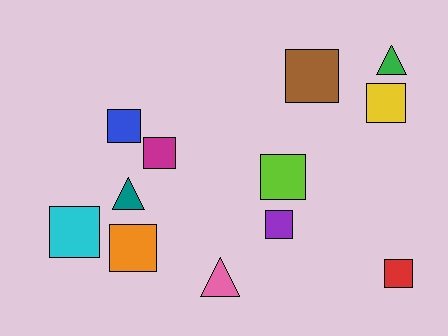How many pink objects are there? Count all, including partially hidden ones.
There is 1 pink object.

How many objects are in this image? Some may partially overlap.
There are 12 objects.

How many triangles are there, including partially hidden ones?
There are 3 triangles.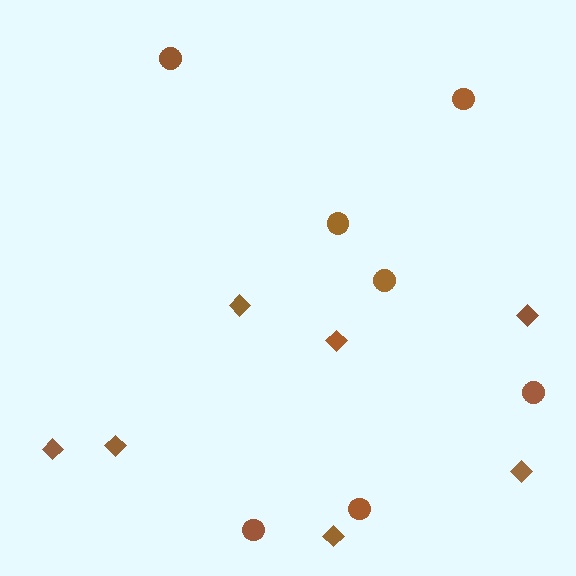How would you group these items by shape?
There are 2 groups: one group of circles (7) and one group of diamonds (7).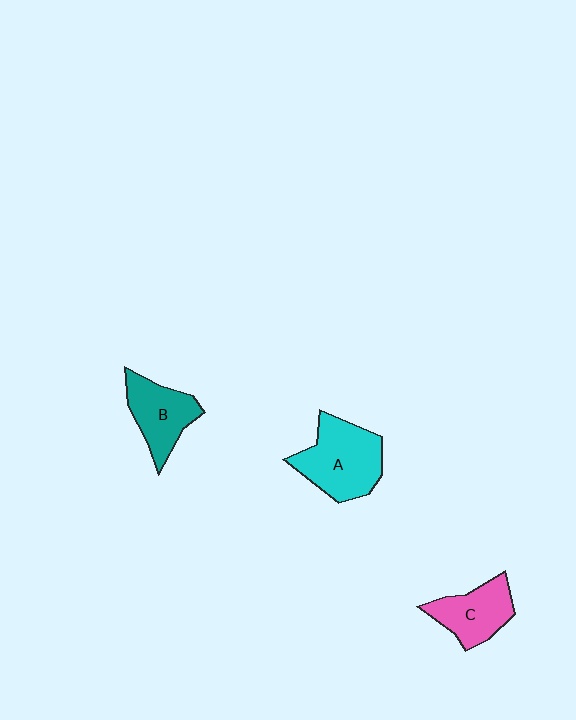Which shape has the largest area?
Shape A (cyan).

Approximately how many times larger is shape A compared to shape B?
Approximately 1.4 times.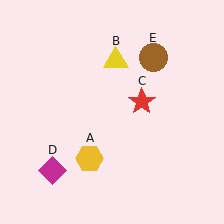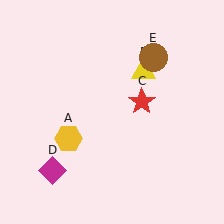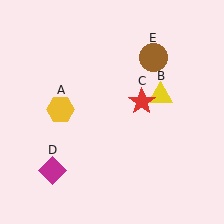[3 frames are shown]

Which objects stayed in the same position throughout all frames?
Red star (object C) and magenta diamond (object D) and brown circle (object E) remained stationary.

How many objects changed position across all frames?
2 objects changed position: yellow hexagon (object A), yellow triangle (object B).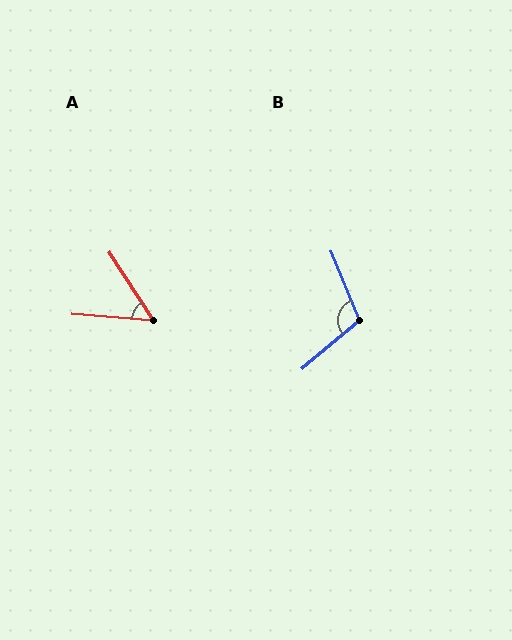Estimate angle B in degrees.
Approximately 108 degrees.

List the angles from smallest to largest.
A (53°), B (108°).